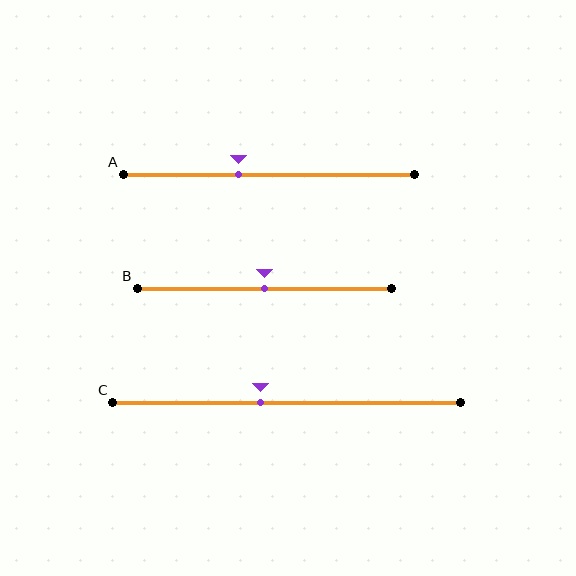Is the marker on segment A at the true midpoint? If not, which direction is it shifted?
No, the marker on segment A is shifted to the left by about 10% of the segment length.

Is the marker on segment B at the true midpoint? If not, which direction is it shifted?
Yes, the marker on segment B is at the true midpoint.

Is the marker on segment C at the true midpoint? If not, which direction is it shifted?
No, the marker on segment C is shifted to the left by about 7% of the segment length.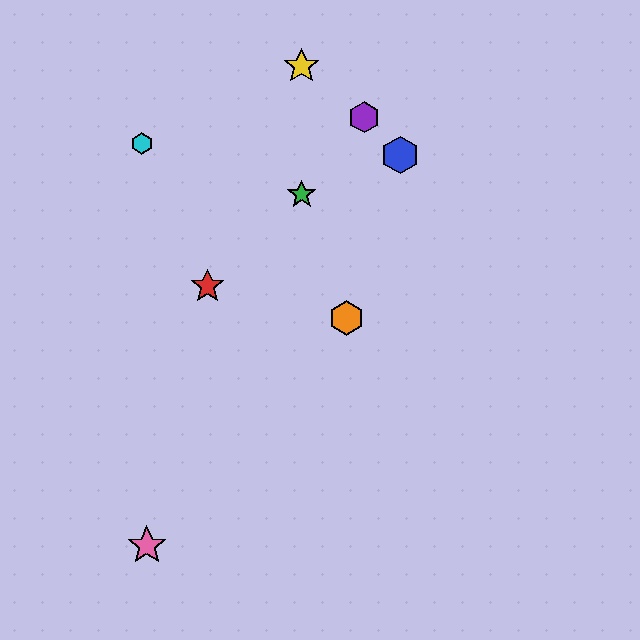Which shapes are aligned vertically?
The green star, the yellow star are aligned vertically.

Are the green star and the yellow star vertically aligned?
Yes, both are at x≈302.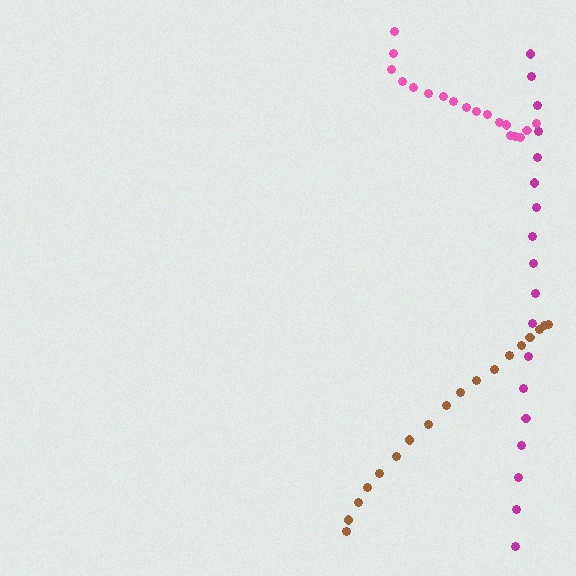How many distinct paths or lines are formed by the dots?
There are 3 distinct paths.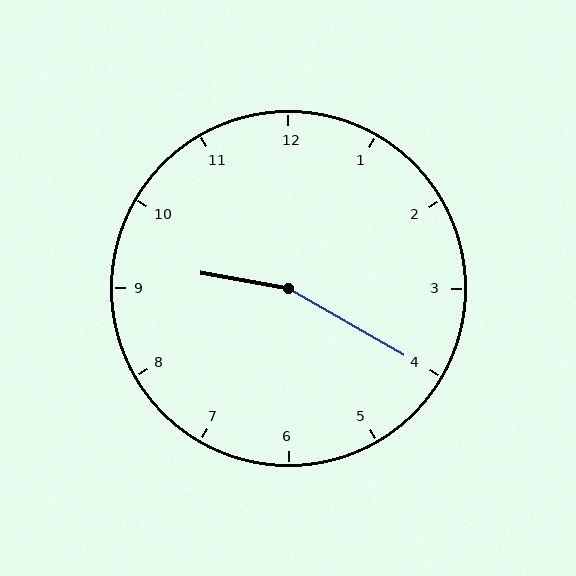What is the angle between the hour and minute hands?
Approximately 160 degrees.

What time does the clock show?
9:20.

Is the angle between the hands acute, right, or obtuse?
It is obtuse.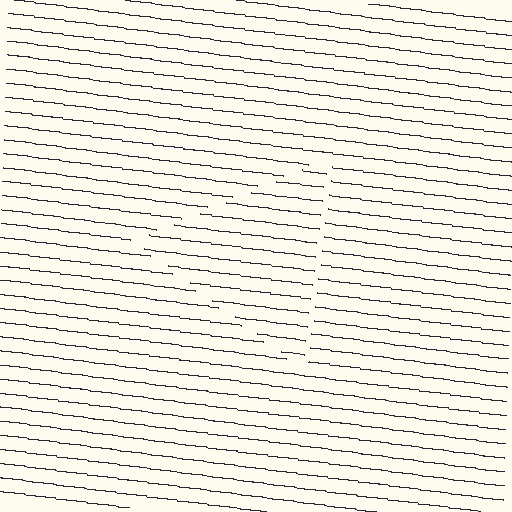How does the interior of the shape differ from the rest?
The interior of the shape contains the same grating, shifted by half a period — the contour is defined by the phase discontinuity where line-ends from the inner and outer gratings abut.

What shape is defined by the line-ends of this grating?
An illusory triangle. The interior of the shape contains the same grating, shifted by half a period — the contour is defined by the phase discontinuity where line-ends from the inner and outer gratings abut.